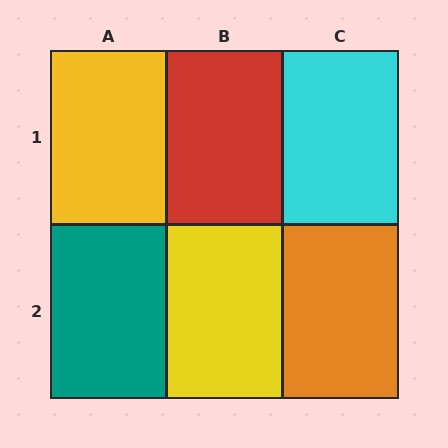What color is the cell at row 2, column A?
Teal.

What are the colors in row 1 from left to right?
Yellow, red, cyan.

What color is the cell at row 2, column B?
Yellow.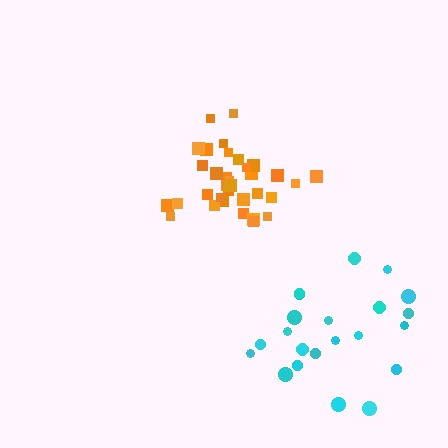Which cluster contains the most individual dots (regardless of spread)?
Orange (35).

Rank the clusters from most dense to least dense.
orange, cyan.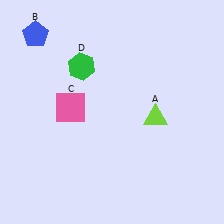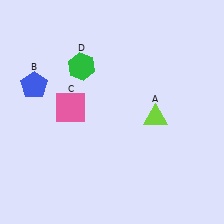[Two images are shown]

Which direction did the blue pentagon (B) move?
The blue pentagon (B) moved down.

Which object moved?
The blue pentagon (B) moved down.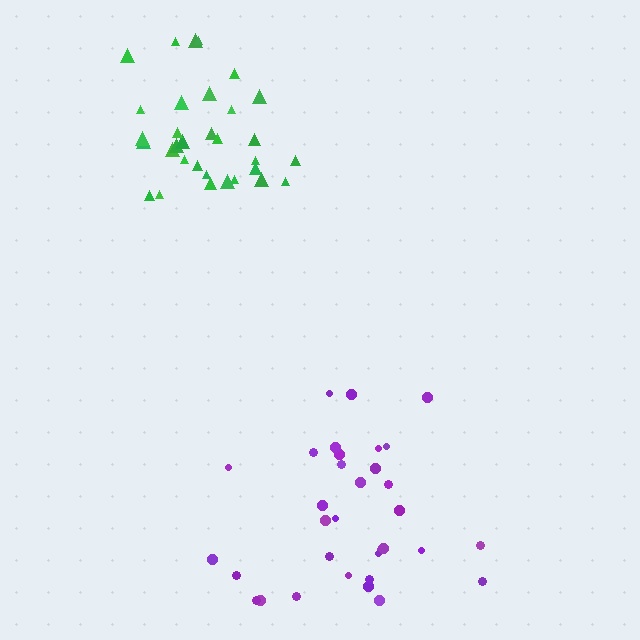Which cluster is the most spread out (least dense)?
Purple.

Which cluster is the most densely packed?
Green.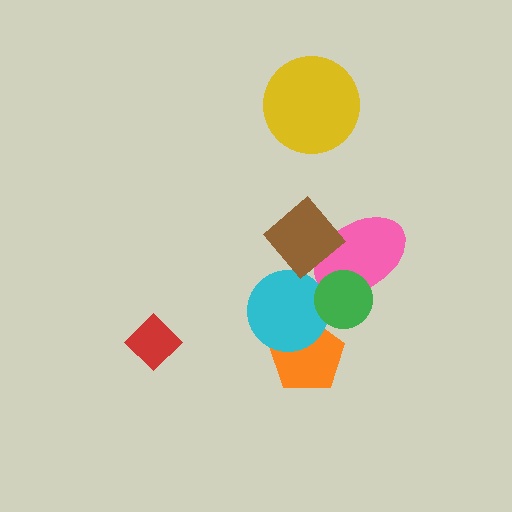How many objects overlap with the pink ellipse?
2 objects overlap with the pink ellipse.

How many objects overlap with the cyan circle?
2 objects overlap with the cyan circle.